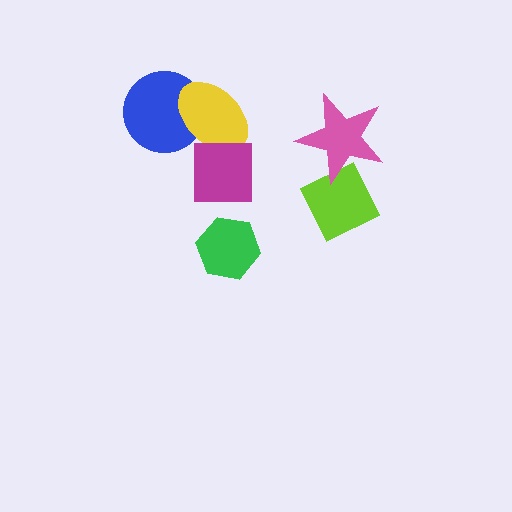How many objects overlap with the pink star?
1 object overlaps with the pink star.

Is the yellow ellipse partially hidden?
Yes, it is partially covered by another shape.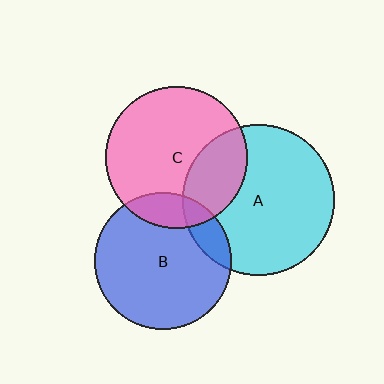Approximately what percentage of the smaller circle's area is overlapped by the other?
Approximately 15%.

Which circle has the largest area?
Circle A (cyan).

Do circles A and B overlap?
Yes.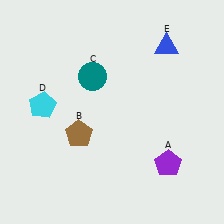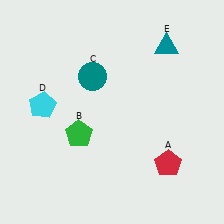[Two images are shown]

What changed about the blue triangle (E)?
In Image 1, E is blue. In Image 2, it changed to teal.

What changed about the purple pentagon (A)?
In Image 1, A is purple. In Image 2, it changed to red.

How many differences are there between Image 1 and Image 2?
There are 3 differences between the two images.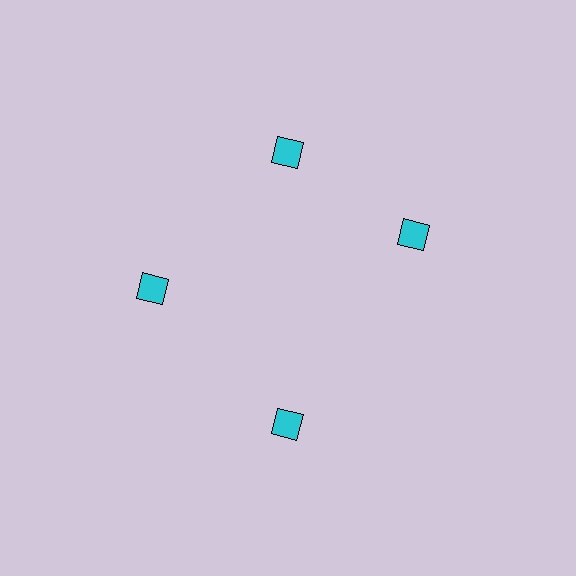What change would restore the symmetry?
The symmetry would be restored by rotating it back into even spacing with its neighbors so that all 4 squares sit at equal angles and equal distance from the center.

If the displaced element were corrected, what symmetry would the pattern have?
It would have 4-fold rotational symmetry — the pattern would map onto itself every 90 degrees.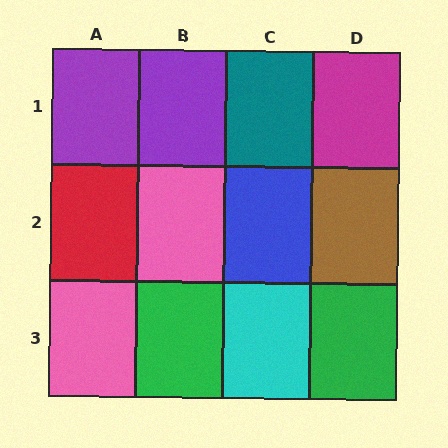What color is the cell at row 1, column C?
Teal.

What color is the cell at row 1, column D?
Magenta.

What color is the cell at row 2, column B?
Pink.